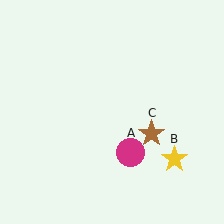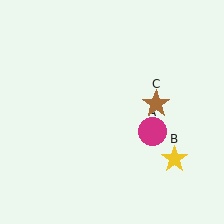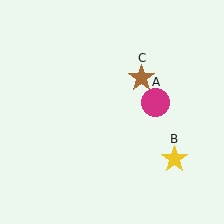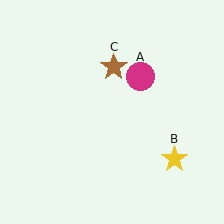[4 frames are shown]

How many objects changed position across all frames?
2 objects changed position: magenta circle (object A), brown star (object C).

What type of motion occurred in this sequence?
The magenta circle (object A), brown star (object C) rotated counterclockwise around the center of the scene.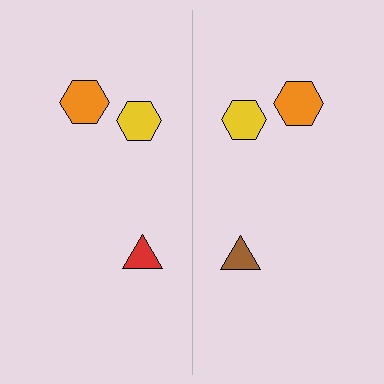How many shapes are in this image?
There are 6 shapes in this image.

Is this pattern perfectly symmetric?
No, the pattern is not perfectly symmetric. The brown triangle on the right side breaks the symmetry — its mirror counterpart is red.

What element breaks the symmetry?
The brown triangle on the right side breaks the symmetry — its mirror counterpart is red.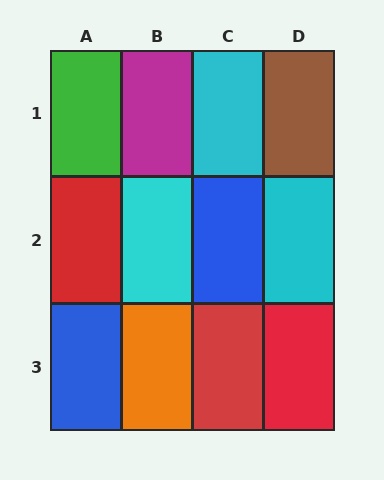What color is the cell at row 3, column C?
Red.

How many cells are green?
1 cell is green.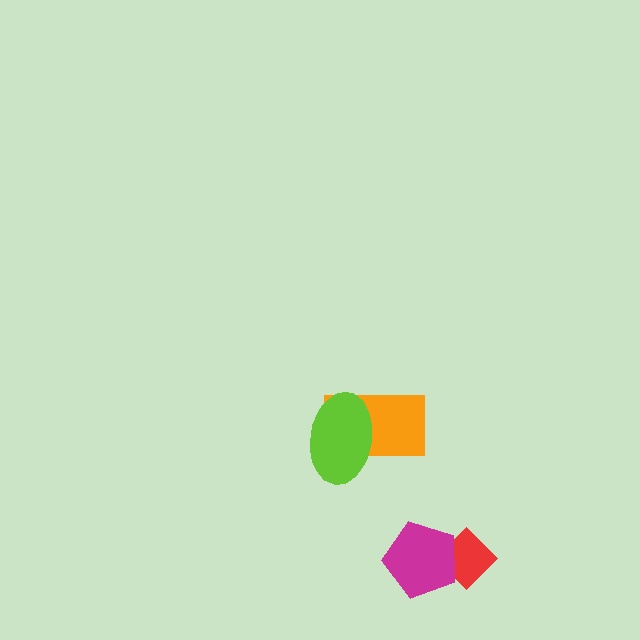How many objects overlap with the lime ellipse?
1 object overlaps with the lime ellipse.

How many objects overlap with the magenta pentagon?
1 object overlaps with the magenta pentagon.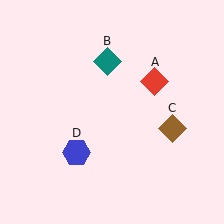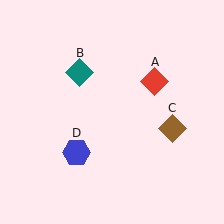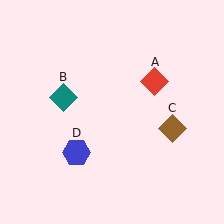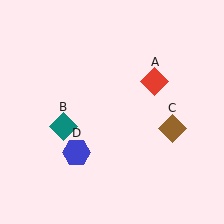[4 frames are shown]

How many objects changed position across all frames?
1 object changed position: teal diamond (object B).